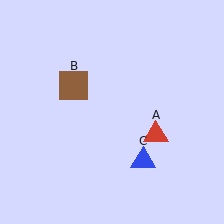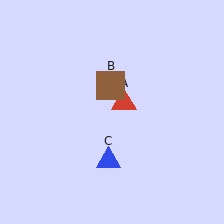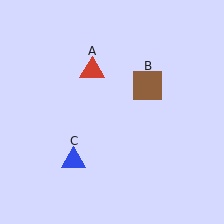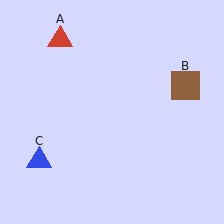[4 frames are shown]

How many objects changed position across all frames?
3 objects changed position: red triangle (object A), brown square (object B), blue triangle (object C).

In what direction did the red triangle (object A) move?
The red triangle (object A) moved up and to the left.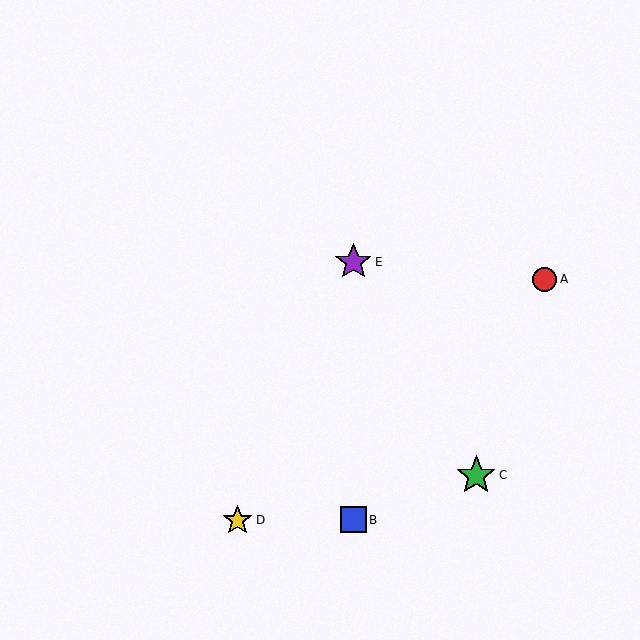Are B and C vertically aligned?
No, B is at x≈353 and C is at x≈476.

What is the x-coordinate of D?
Object D is at x≈238.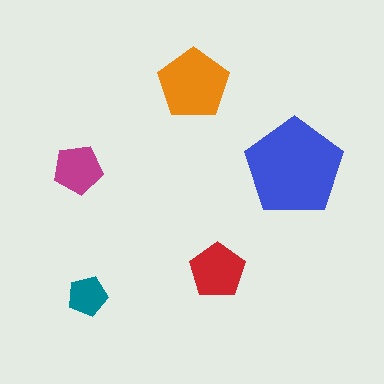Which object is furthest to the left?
The magenta pentagon is leftmost.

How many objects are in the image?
There are 5 objects in the image.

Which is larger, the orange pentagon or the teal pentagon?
The orange one.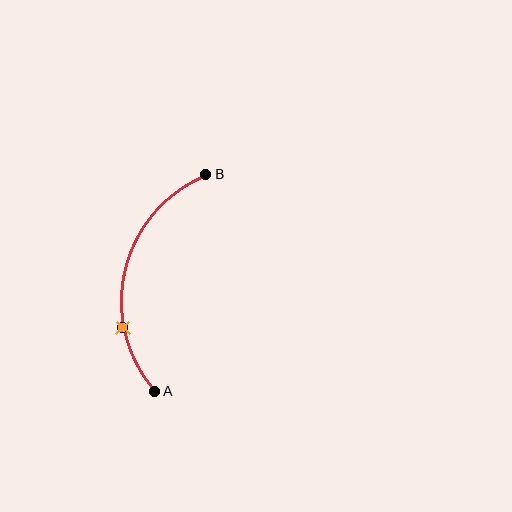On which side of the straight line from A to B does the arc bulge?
The arc bulges to the left of the straight line connecting A and B.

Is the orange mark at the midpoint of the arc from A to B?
No. The orange mark lies on the arc but is closer to endpoint A. The arc midpoint would be at the point on the curve equidistant along the arc from both A and B.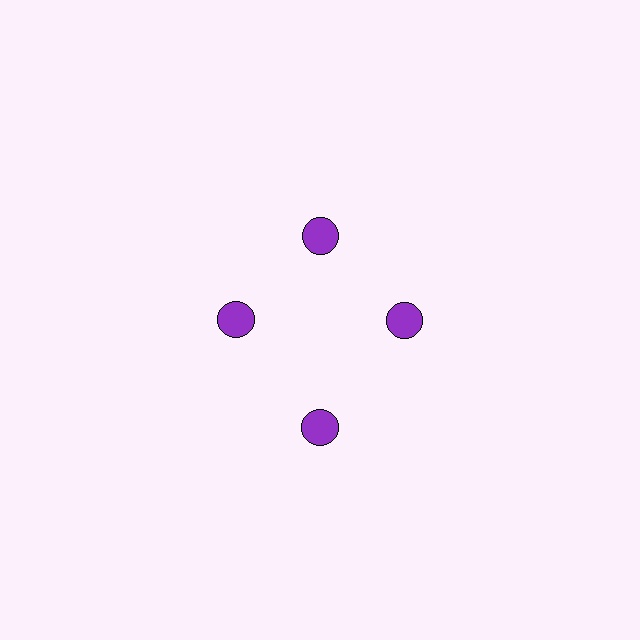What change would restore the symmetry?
The symmetry would be restored by moving it inward, back onto the ring so that all 4 circles sit at equal angles and equal distance from the center.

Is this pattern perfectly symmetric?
No. The 4 purple circles are arranged in a ring, but one element near the 6 o'clock position is pushed outward from the center, breaking the 4-fold rotational symmetry.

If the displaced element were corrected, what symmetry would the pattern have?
It would have 4-fold rotational symmetry — the pattern would map onto itself every 90 degrees.